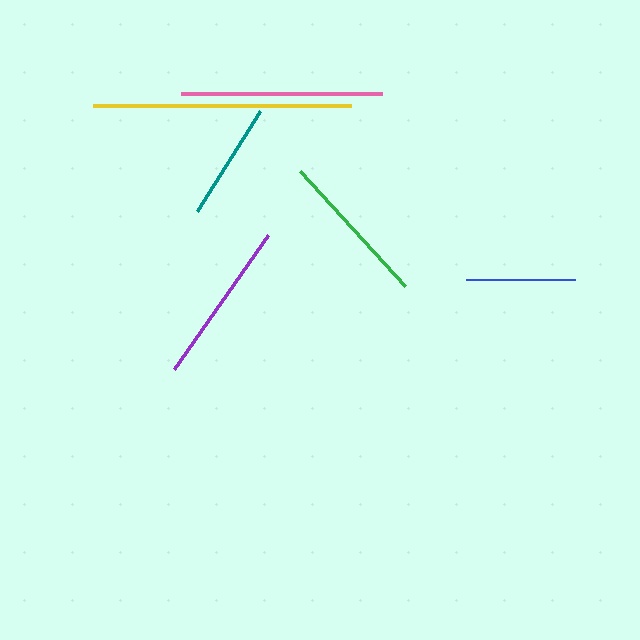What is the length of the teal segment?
The teal segment is approximately 118 pixels long.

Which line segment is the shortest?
The blue line is the shortest at approximately 108 pixels.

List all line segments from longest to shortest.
From longest to shortest: yellow, pink, purple, green, teal, blue.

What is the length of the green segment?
The green segment is approximately 156 pixels long.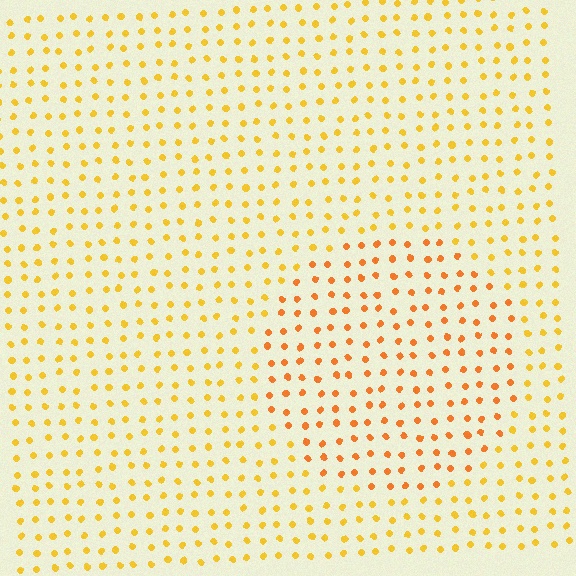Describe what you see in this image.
The image is filled with small yellow elements in a uniform arrangement. A circle-shaped region is visible where the elements are tinted to a slightly different hue, forming a subtle color boundary.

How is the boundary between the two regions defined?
The boundary is defined purely by a slight shift in hue (about 23 degrees). Spacing, size, and orientation are identical on both sides.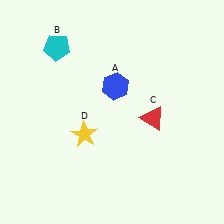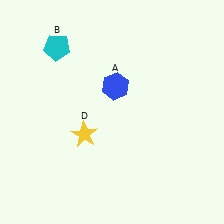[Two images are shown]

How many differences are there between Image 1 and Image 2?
There is 1 difference between the two images.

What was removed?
The red triangle (C) was removed in Image 2.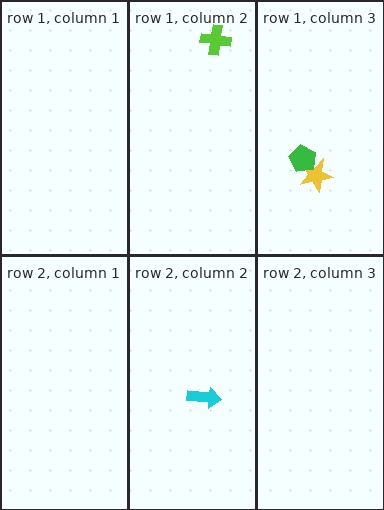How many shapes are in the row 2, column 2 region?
1.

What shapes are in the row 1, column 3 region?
The yellow star, the green pentagon.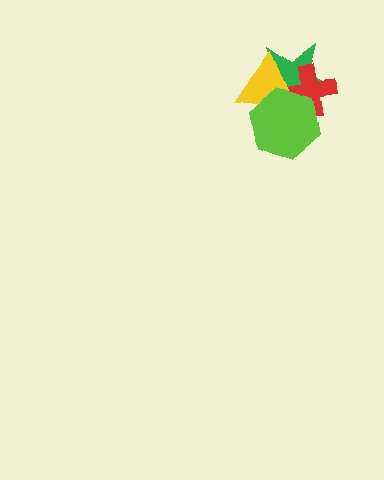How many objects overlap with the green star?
3 objects overlap with the green star.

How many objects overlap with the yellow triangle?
3 objects overlap with the yellow triangle.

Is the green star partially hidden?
Yes, it is partially covered by another shape.